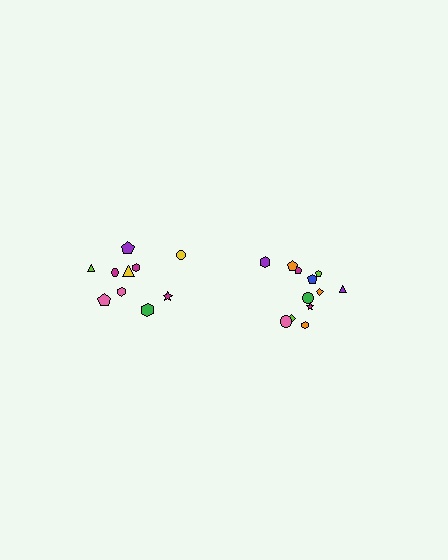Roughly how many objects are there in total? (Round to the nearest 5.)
Roughly 20 objects in total.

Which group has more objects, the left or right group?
The right group.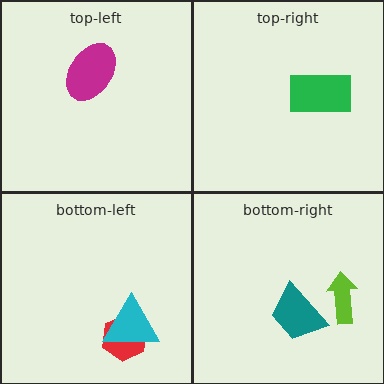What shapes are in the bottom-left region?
The red hexagon, the cyan triangle.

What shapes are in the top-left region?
The magenta ellipse.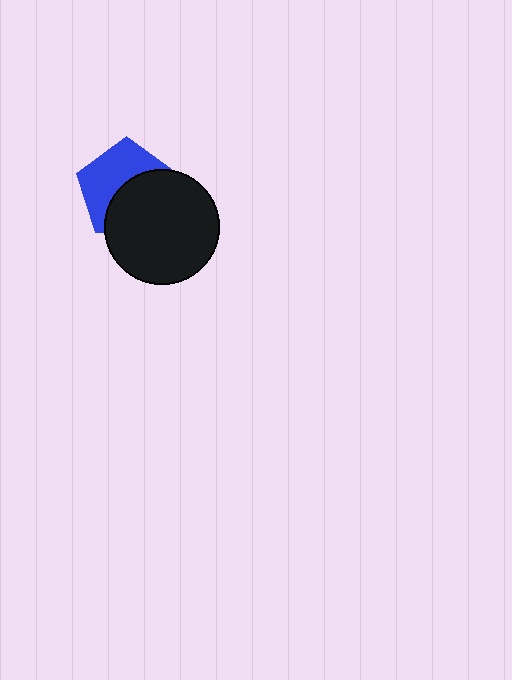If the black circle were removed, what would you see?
You would see the complete blue pentagon.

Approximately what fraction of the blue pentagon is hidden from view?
Roughly 50% of the blue pentagon is hidden behind the black circle.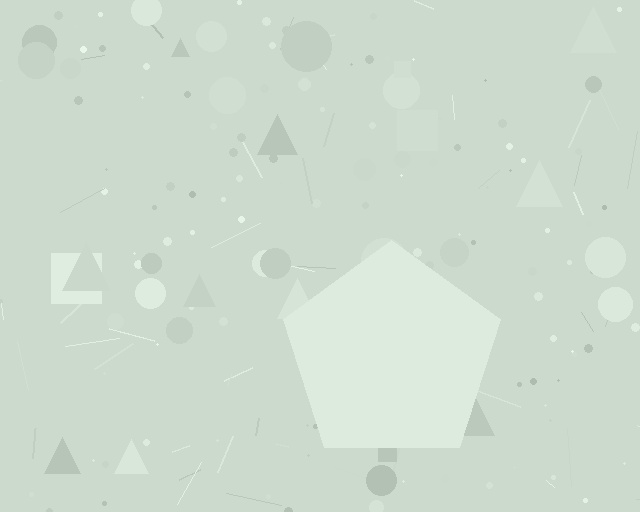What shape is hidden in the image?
A pentagon is hidden in the image.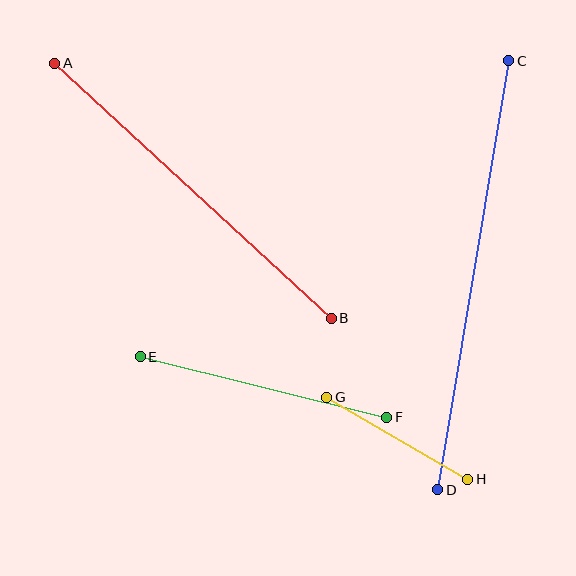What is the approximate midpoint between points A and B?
The midpoint is at approximately (193, 191) pixels.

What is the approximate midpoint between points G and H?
The midpoint is at approximately (397, 438) pixels.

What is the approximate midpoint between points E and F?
The midpoint is at approximately (263, 387) pixels.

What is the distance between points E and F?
The distance is approximately 254 pixels.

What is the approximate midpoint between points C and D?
The midpoint is at approximately (473, 275) pixels.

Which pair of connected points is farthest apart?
Points C and D are farthest apart.